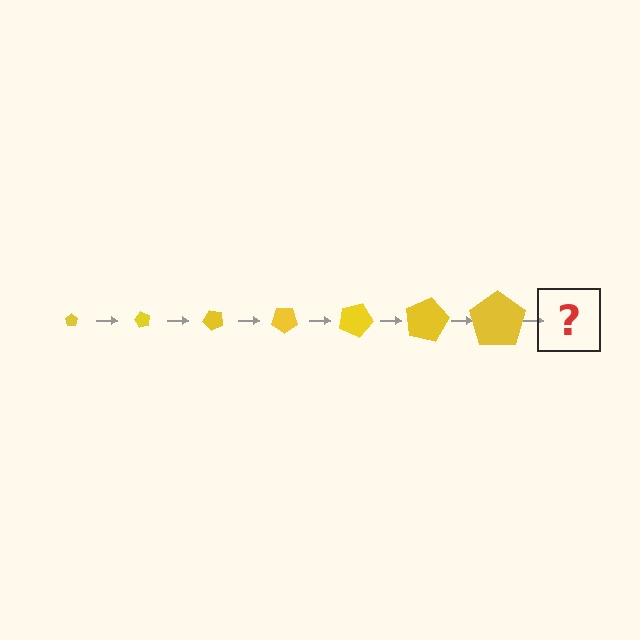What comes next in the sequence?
The next element should be a pentagon, larger than the previous one and rotated 420 degrees from the start.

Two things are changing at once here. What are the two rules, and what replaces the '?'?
The two rules are that the pentagon grows larger each step and it rotates 60 degrees each step. The '?' should be a pentagon, larger than the previous one and rotated 420 degrees from the start.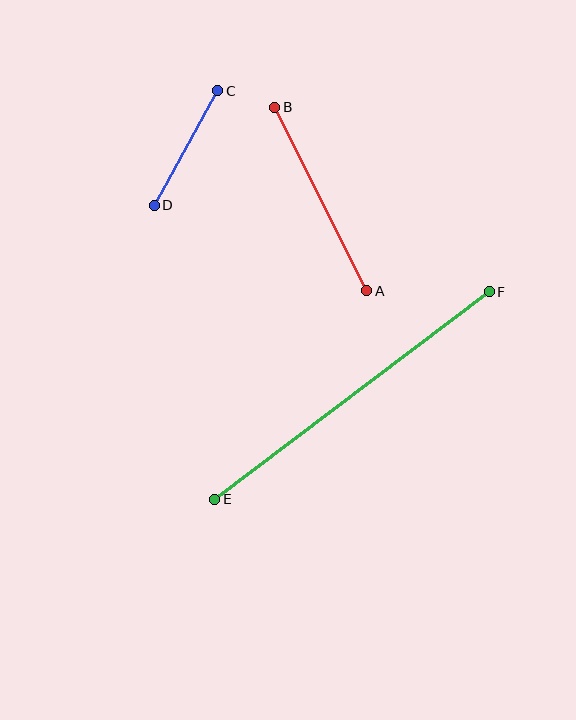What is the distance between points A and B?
The distance is approximately 205 pixels.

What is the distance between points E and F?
The distance is approximately 344 pixels.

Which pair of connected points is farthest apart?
Points E and F are farthest apart.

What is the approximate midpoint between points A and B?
The midpoint is at approximately (321, 199) pixels.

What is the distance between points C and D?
The distance is approximately 131 pixels.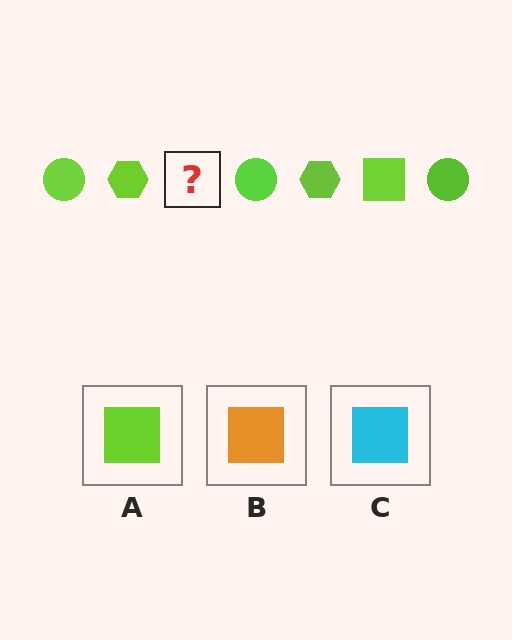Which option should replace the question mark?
Option A.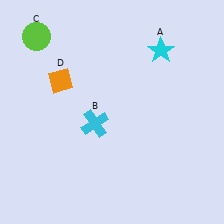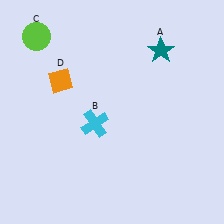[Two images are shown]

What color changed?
The star (A) changed from cyan in Image 1 to teal in Image 2.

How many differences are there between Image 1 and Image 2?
There is 1 difference between the two images.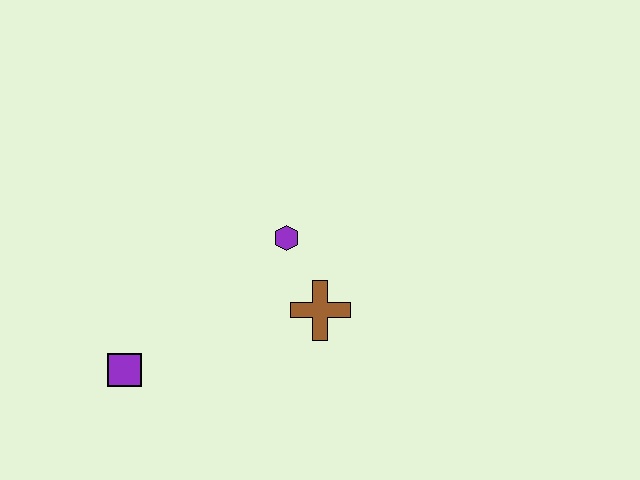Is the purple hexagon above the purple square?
Yes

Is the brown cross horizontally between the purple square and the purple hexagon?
No